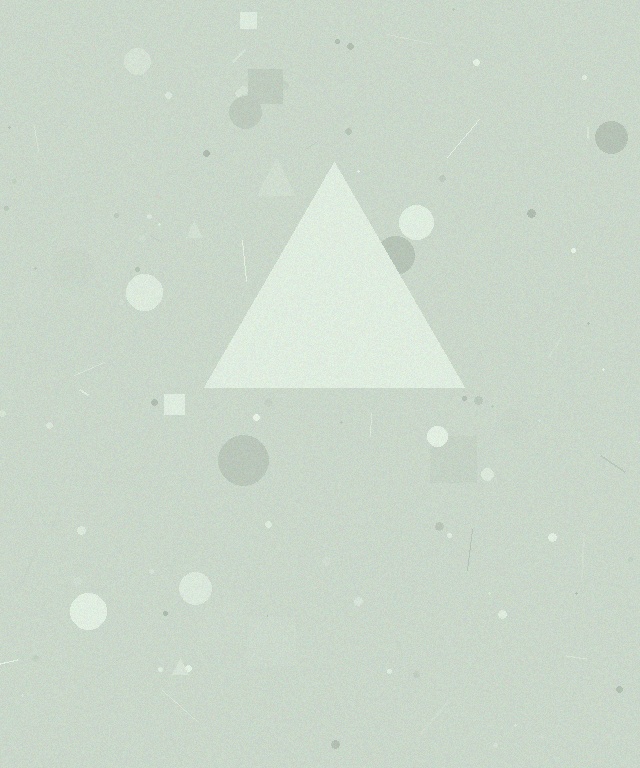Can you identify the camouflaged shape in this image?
The camouflaged shape is a triangle.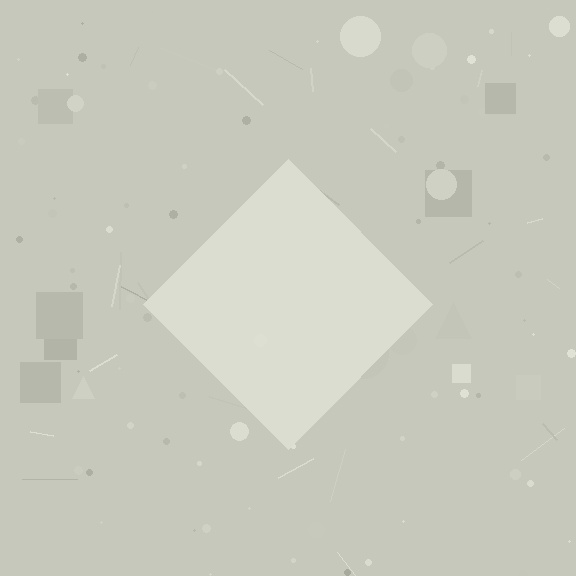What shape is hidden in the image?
A diamond is hidden in the image.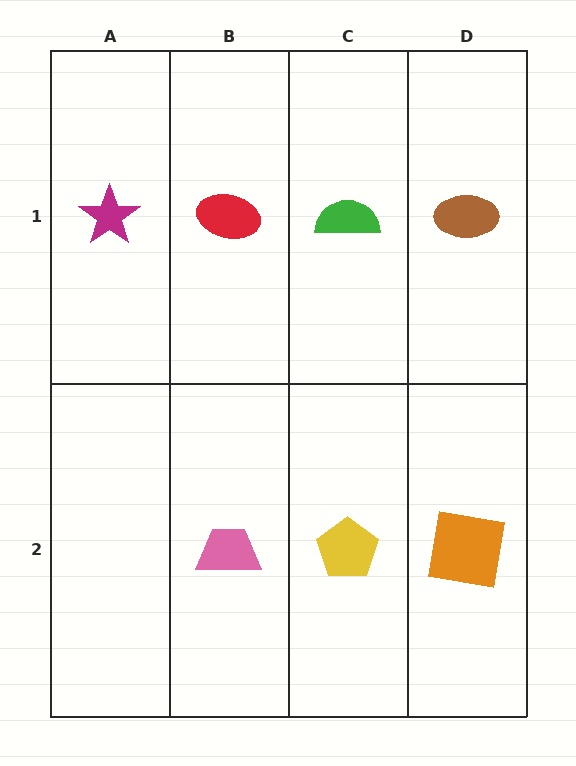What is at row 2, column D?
An orange square.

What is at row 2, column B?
A pink trapezoid.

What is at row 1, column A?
A magenta star.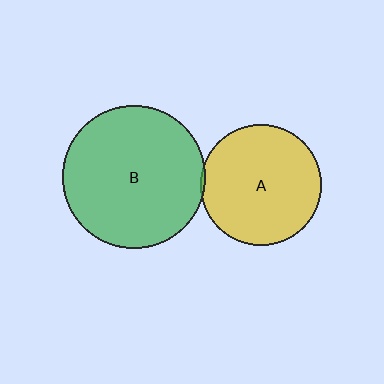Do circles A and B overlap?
Yes.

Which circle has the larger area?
Circle B (green).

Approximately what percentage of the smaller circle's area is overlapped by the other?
Approximately 5%.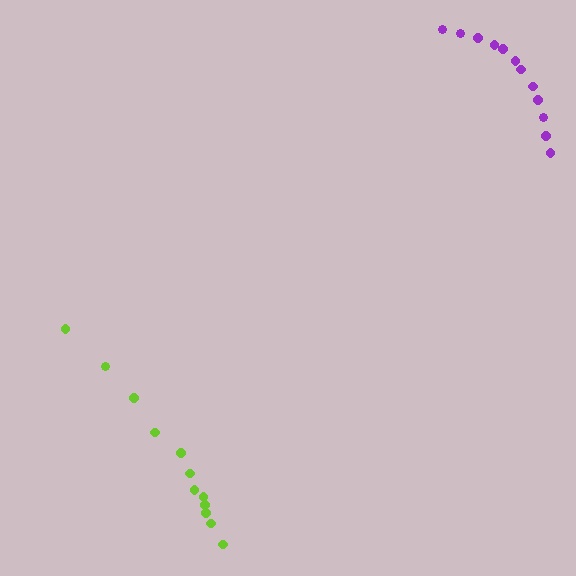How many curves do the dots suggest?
There are 2 distinct paths.